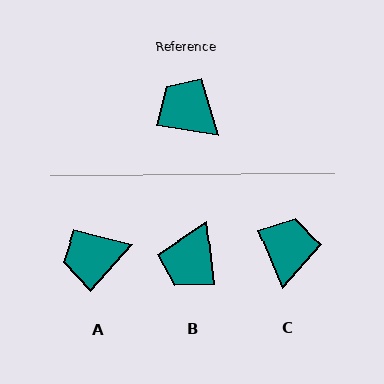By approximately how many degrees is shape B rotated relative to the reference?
Approximately 106 degrees counter-clockwise.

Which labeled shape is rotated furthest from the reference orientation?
B, about 106 degrees away.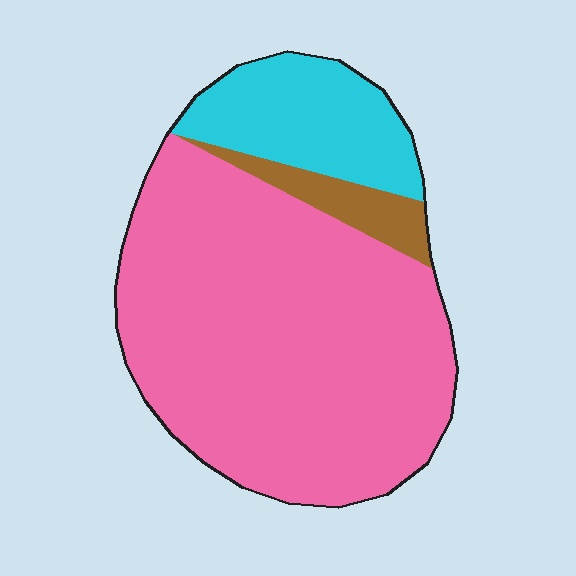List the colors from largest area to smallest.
From largest to smallest: pink, cyan, brown.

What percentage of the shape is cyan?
Cyan covers about 20% of the shape.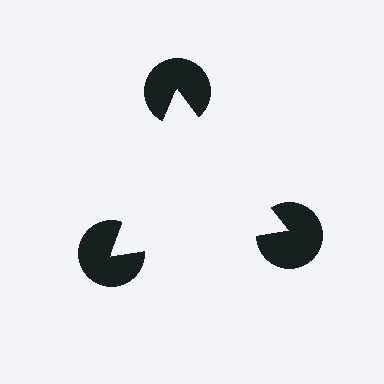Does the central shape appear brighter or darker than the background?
It typically appears slightly brighter than the background, even though no actual brightness change is drawn.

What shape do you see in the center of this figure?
An illusory triangle — its edges are inferred from the aligned wedge cuts in the pac-man discs, not physically drawn.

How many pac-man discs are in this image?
There are 3 — one at each vertex of the illusory triangle.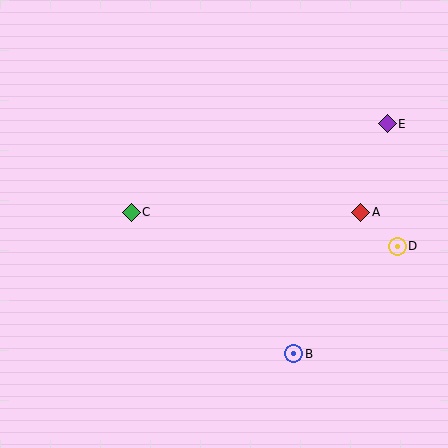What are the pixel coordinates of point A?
Point A is at (361, 212).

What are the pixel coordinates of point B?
Point B is at (294, 354).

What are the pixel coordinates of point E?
Point E is at (387, 124).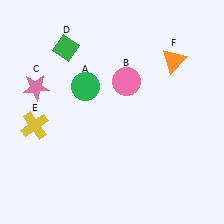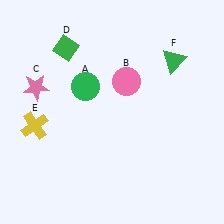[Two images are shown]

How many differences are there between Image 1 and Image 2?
There is 1 difference between the two images.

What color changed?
The triangle (F) changed from orange in Image 1 to green in Image 2.